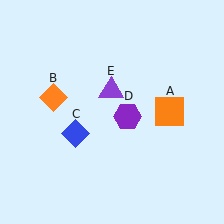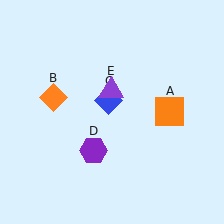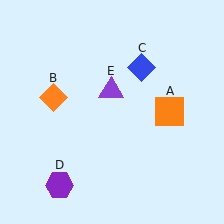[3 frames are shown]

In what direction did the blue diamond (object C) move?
The blue diamond (object C) moved up and to the right.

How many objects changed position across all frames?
2 objects changed position: blue diamond (object C), purple hexagon (object D).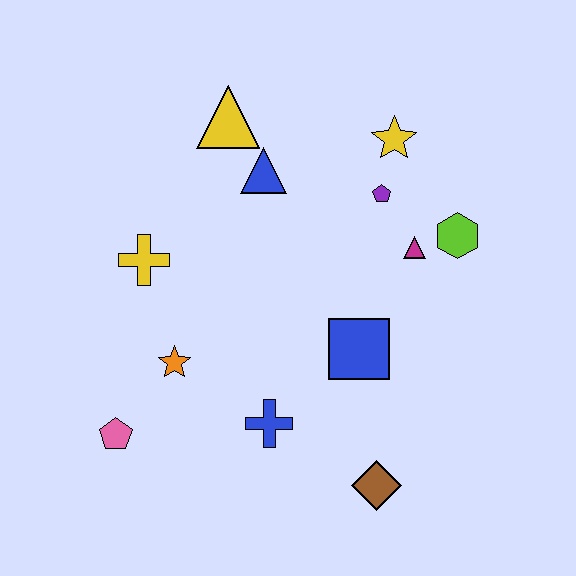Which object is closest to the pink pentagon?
The orange star is closest to the pink pentagon.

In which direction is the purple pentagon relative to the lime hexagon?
The purple pentagon is to the left of the lime hexagon.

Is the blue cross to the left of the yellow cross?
No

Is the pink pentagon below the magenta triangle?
Yes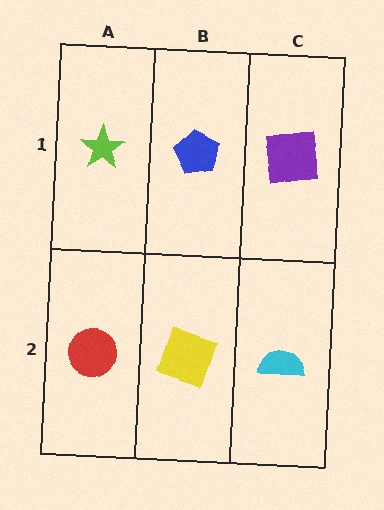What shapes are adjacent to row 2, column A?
A lime star (row 1, column A), a yellow square (row 2, column B).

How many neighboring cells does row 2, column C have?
2.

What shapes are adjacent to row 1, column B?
A yellow square (row 2, column B), a lime star (row 1, column A), a purple square (row 1, column C).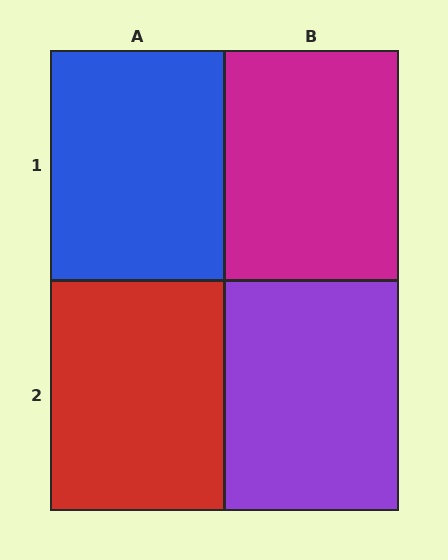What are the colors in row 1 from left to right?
Blue, magenta.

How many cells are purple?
1 cell is purple.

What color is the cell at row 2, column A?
Red.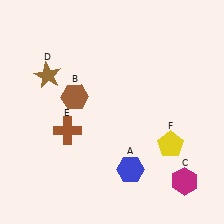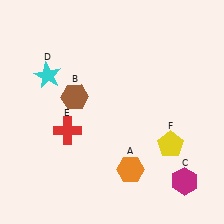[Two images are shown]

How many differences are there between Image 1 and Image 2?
There are 3 differences between the two images.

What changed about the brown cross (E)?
In Image 1, E is brown. In Image 2, it changed to red.